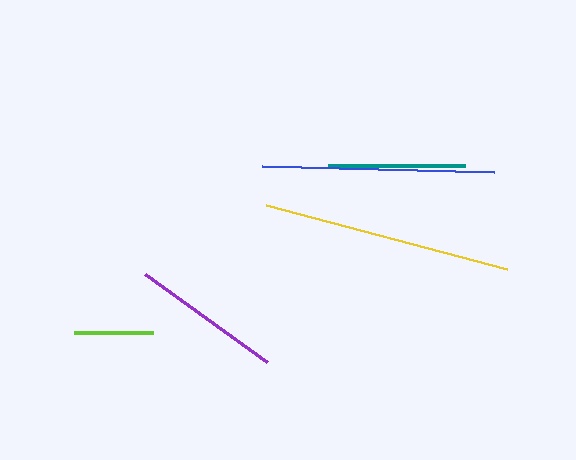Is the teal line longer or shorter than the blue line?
The blue line is longer than the teal line.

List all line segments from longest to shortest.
From longest to shortest: yellow, blue, purple, teal, lime.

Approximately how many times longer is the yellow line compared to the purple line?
The yellow line is approximately 1.7 times the length of the purple line.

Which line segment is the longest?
The yellow line is the longest at approximately 249 pixels.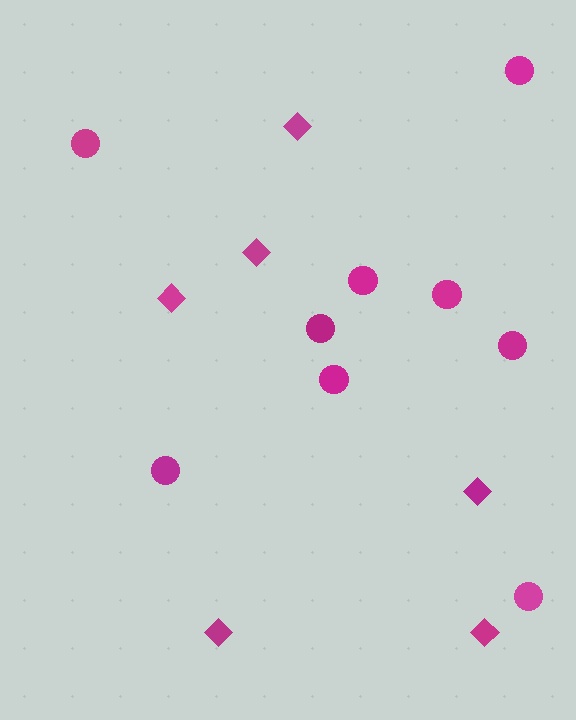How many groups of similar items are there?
There are 2 groups: one group of diamonds (6) and one group of circles (9).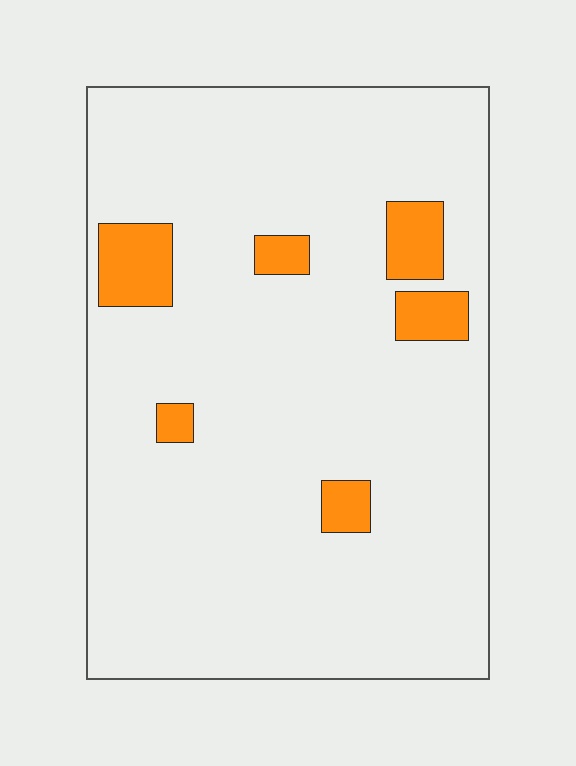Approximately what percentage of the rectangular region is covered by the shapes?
Approximately 10%.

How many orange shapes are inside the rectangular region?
6.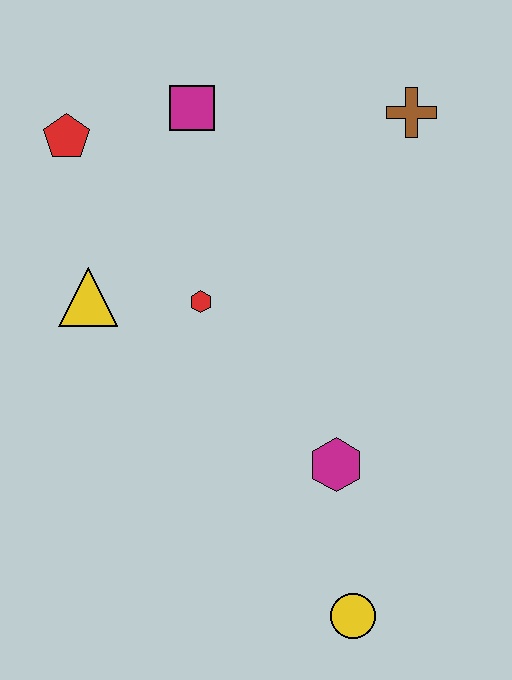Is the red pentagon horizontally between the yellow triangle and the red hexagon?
No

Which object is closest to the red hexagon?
The yellow triangle is closest to the red hexagon.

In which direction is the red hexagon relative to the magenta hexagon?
The red hexagon is above the magenta hexagon.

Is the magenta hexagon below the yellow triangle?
Yes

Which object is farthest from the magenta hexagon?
The red pentagon is farthest from the magenta hexagon.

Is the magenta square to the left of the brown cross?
Yes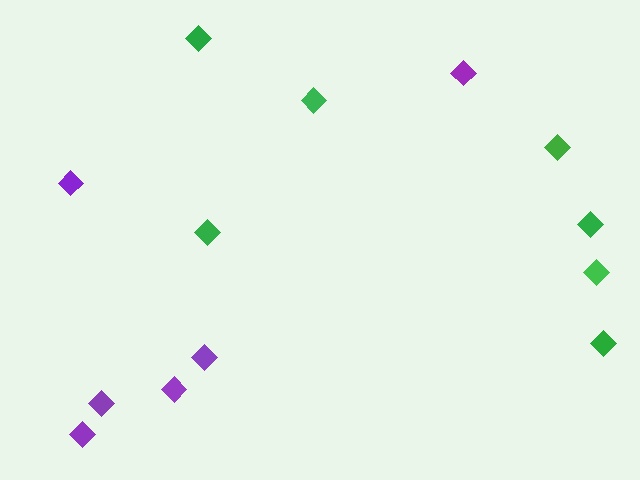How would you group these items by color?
There are 2 groups: one group of green diamonds (7) and one group of purple diamonds (6).